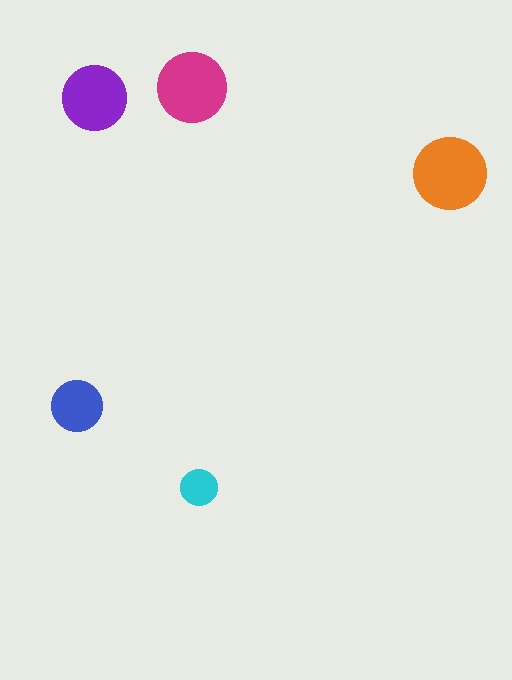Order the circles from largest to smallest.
the orange one, the magenta one, the purple one, the blue one, the cyan one.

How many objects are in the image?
There are 5 objects in the image.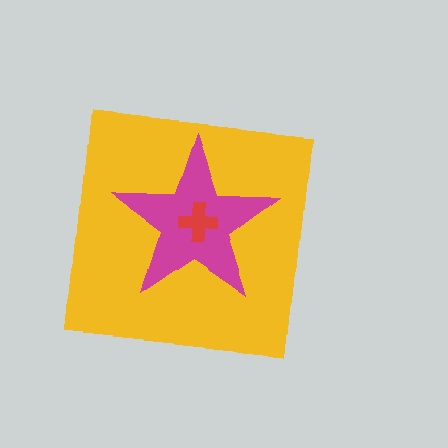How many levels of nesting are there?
3.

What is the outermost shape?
The yellow square.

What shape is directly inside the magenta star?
The red cross.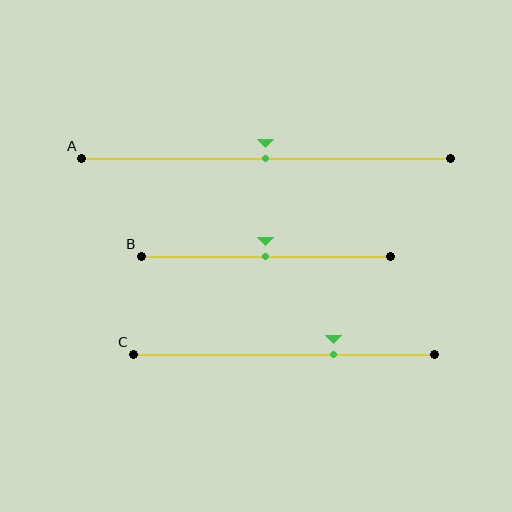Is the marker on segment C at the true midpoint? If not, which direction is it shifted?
No, the marker on segment C is shifted to the right by about 17% of the segment length.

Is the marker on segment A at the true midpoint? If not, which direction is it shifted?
Yes, the marker on segment A is at the true midpoint.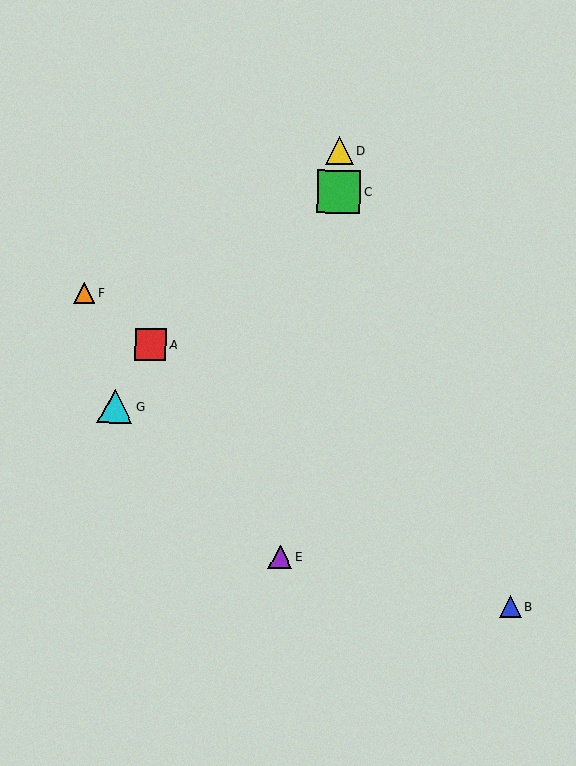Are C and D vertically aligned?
Yes, both are at x≈339.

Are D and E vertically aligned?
No, D is at x≈340 and E is at x≈280.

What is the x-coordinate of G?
Object G is at x≈115.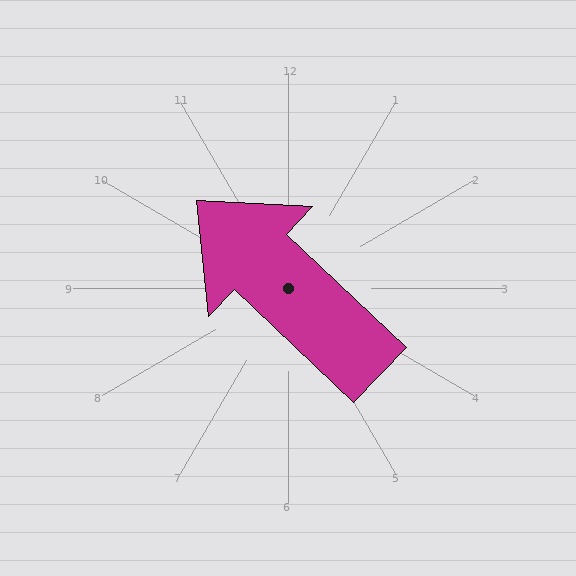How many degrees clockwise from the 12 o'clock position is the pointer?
Approximately 314 degrees.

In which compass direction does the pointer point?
Northwest.